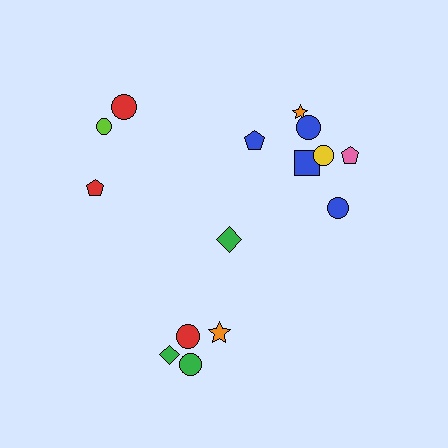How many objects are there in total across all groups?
There are 15 objects.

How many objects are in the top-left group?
There are 3 objects.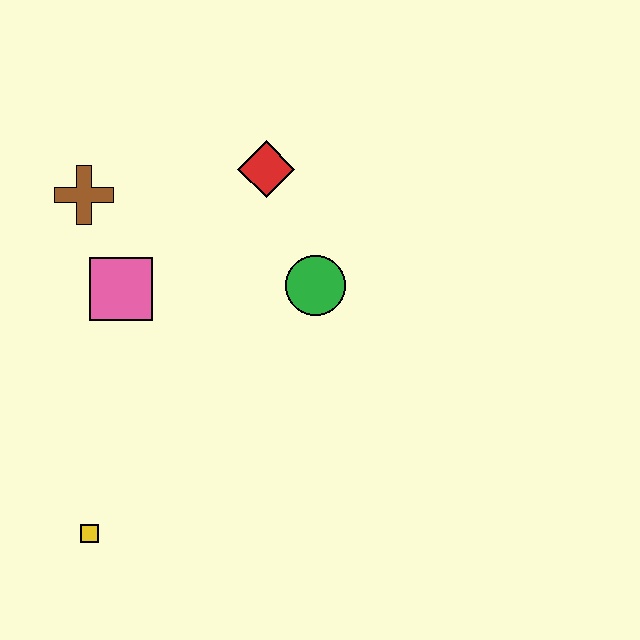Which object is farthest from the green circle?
The yellow square is farthest from the green circle.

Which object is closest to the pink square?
The brown cross is closest to the pink square.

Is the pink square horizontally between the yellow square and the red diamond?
Yes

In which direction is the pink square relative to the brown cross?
The pink square is below the brown cross.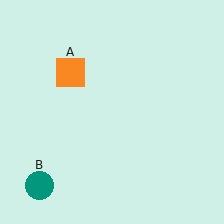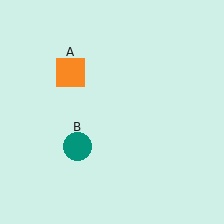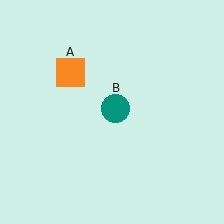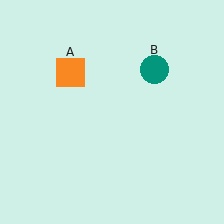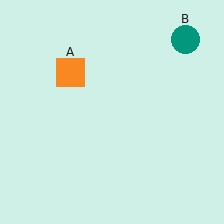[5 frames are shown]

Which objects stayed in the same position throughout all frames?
Orange square (object A) remained stationary.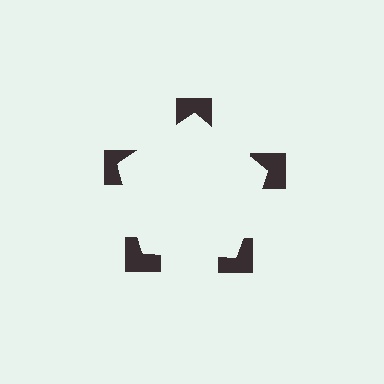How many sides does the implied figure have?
5 sides.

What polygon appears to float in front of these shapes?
An illusory pentagon — its edges are inferred from the aligned wedge cuts in the notched squares, not physically drawn.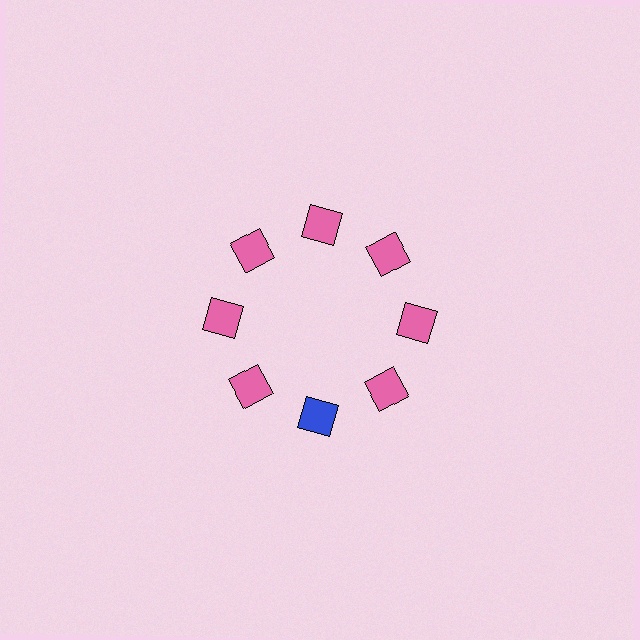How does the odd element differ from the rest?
It has a different color: blue instead of pink.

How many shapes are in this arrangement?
There are 8 shapes arranged in a ring pattern.